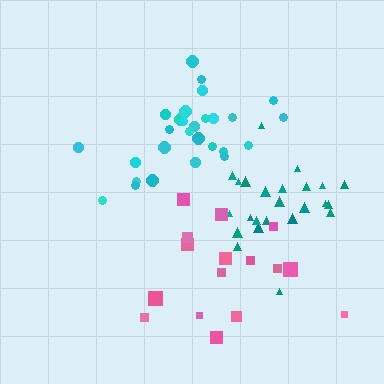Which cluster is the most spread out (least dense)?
Pink.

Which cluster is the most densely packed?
Cyan.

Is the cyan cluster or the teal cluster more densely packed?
Cyan.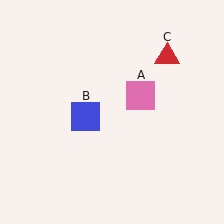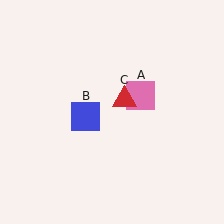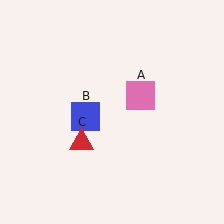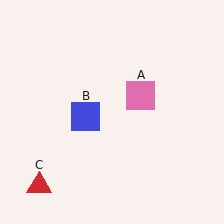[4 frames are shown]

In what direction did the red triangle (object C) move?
The red triangle (object C) moved down and to the left.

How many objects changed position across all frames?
1 object changed position: red triangle (object C).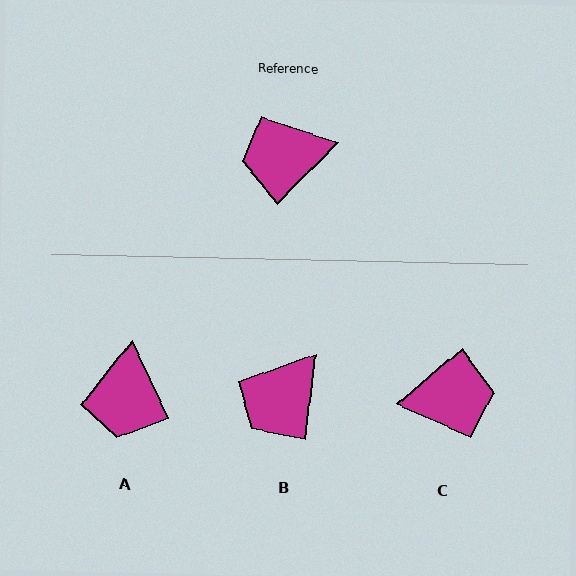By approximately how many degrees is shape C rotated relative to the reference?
Approximately 175 degrees counter-clockwise.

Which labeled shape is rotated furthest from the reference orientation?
C, about 175 degrees away.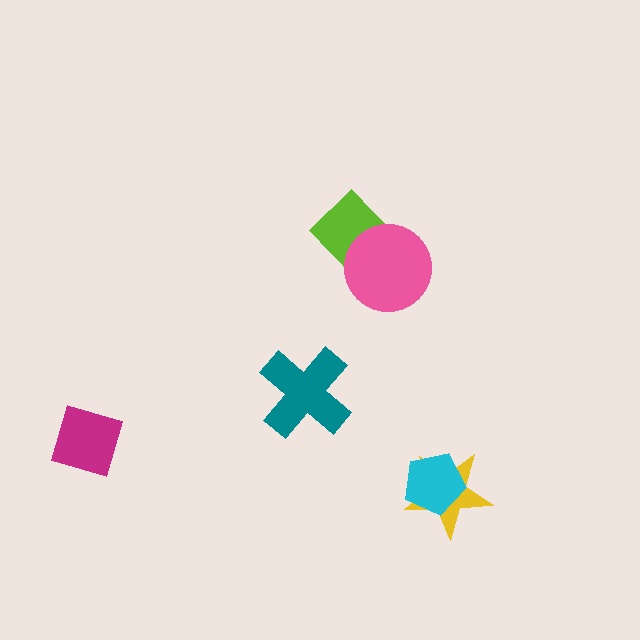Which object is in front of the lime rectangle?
The pink circle is in front of the lime rectangle.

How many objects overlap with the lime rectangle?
1 object overlaps with the lime rectangle.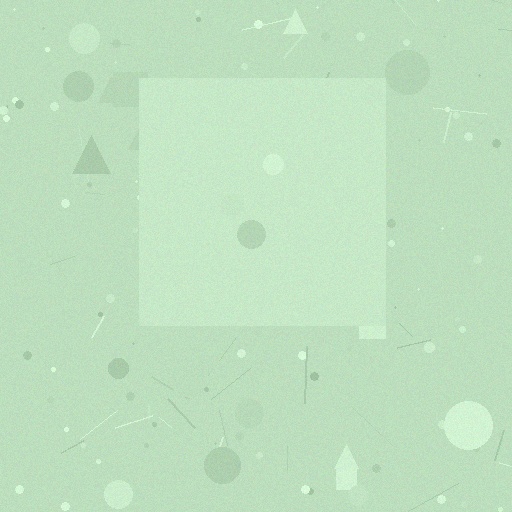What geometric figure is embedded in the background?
A square is embedded in the background.